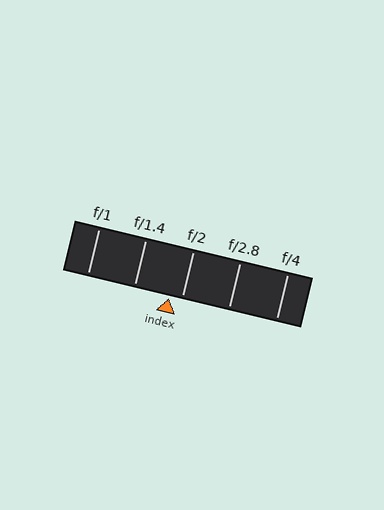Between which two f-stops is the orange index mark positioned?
The index mark is between f/1.4 and f/2.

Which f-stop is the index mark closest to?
The index mark is closest to f/2.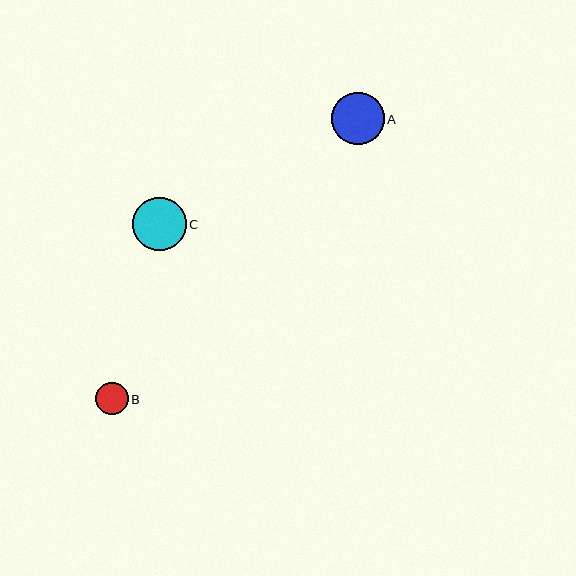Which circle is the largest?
Circle C is the largest with a size of approximately 53 pixels.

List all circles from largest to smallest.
From largest to smallest: C, A, B.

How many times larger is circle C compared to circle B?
Circle C is approximately 1.6 times the size of circle B.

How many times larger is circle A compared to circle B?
Circle A is approximately 1.6 times the size of circle B.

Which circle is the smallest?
Circle B is the smallest with a size of approximately 33 pixels.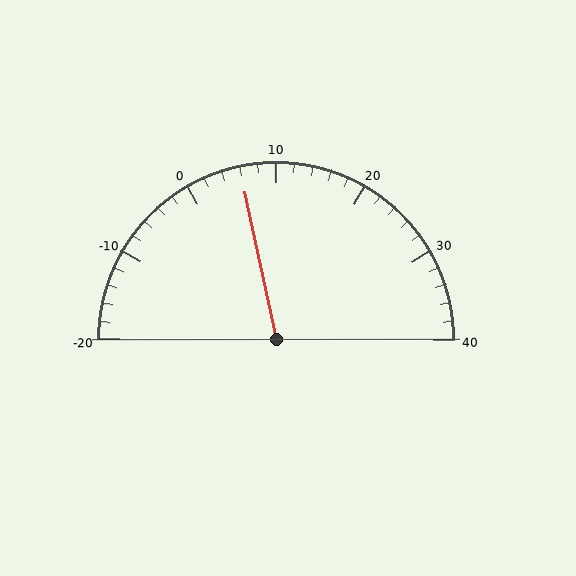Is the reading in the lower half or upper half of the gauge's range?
The reading is in the lower half of the range (-20 to 40).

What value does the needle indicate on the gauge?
The needle indicates approximately 6.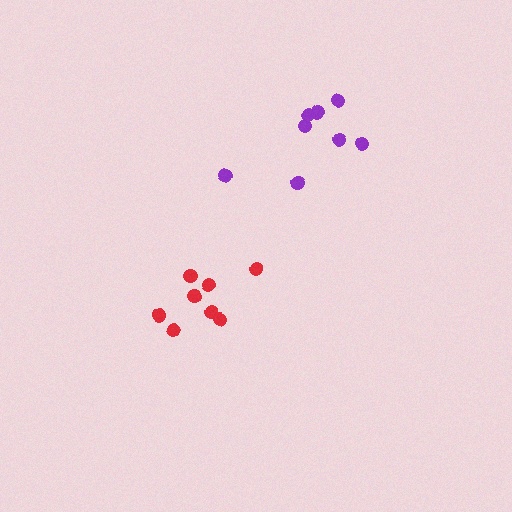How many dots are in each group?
Group 1: 8 dots, Group 2: 8 dots (16 total).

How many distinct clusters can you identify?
There are 2 distinct clusters.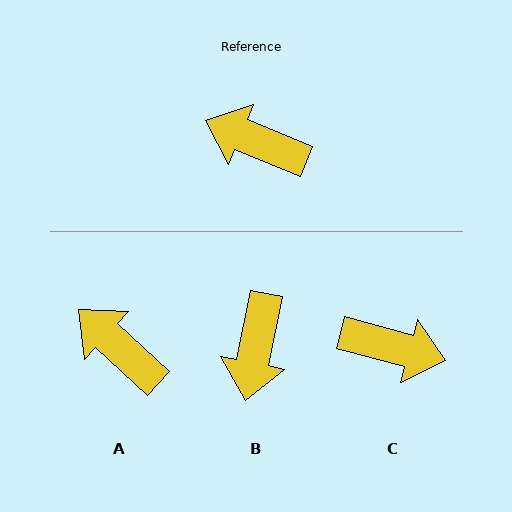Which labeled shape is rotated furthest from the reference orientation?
C, about 173 degrees away.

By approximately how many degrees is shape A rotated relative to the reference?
Approximately 20 degrees clockwise.